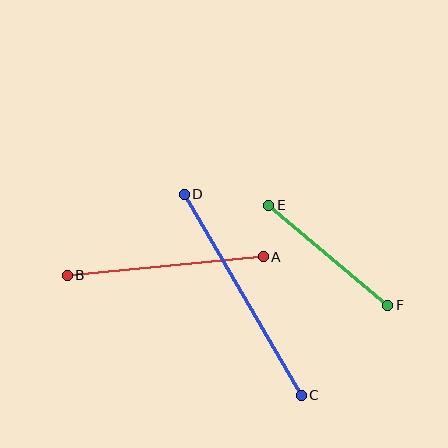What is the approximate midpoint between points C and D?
The midpoint is at approximately (243, 295) pixels.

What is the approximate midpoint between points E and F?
The midpoint is at approximately (328, 255) pixels.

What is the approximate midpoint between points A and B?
The midpoint is at approximately (165, 266) pixels.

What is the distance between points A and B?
The distance is approximately 197 pixels.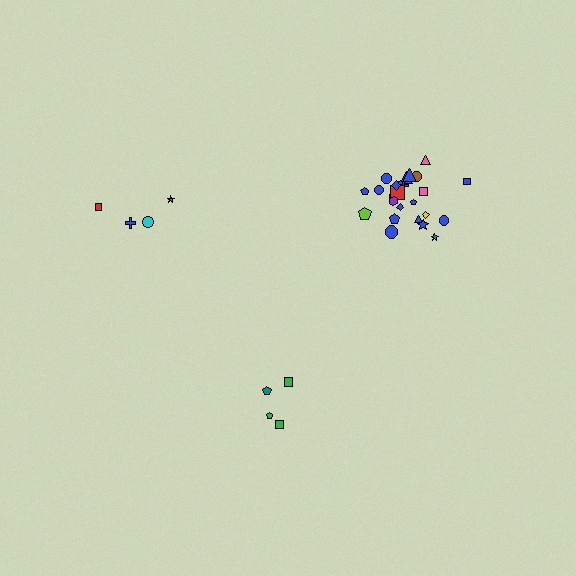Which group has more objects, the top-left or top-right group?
The top-right group.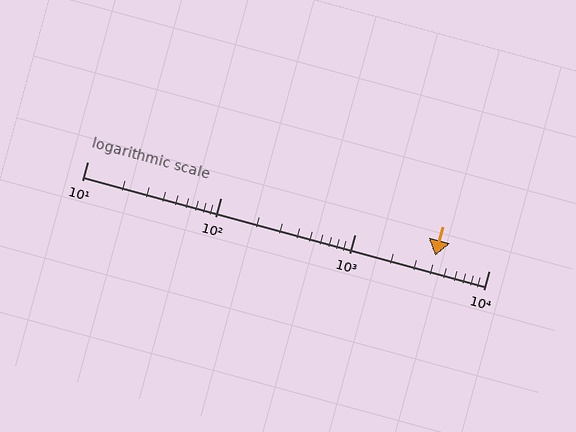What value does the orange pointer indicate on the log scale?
The pointer indicates approximately 4000.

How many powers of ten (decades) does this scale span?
The scale spans 3 decades, from 10 to 10000.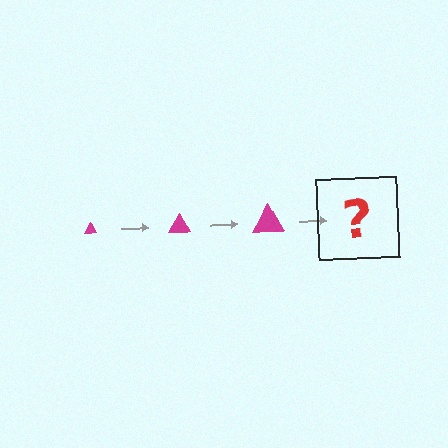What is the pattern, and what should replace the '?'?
The pattern is that the triangle gets progressively larger each step. The '?' should be a magenta triangle, larger than the previous one.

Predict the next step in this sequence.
The next step is a magenta triangle, larger than the previous one.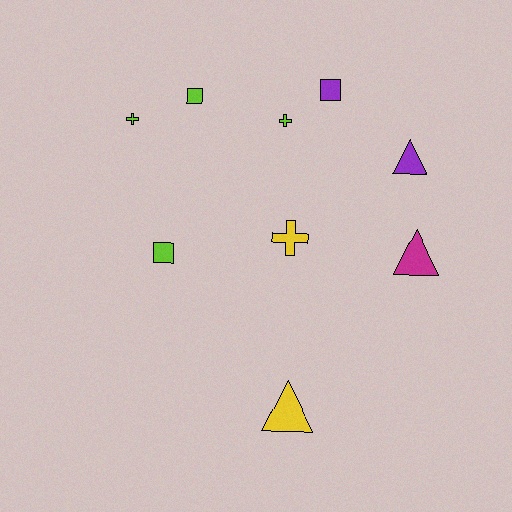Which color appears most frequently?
Lime, with 4 objects.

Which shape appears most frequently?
Square, with 3 objects.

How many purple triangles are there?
There is 1 purple triangle.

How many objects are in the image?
There are 9 objects.